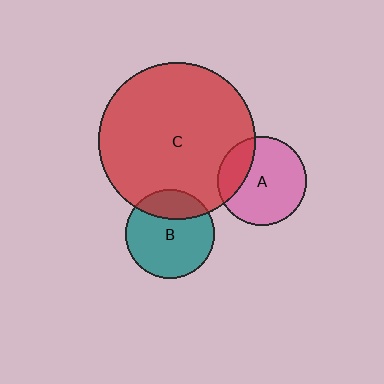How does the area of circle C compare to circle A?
Approximately 3.1 times.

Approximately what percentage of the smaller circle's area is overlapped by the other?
Approximately 25%.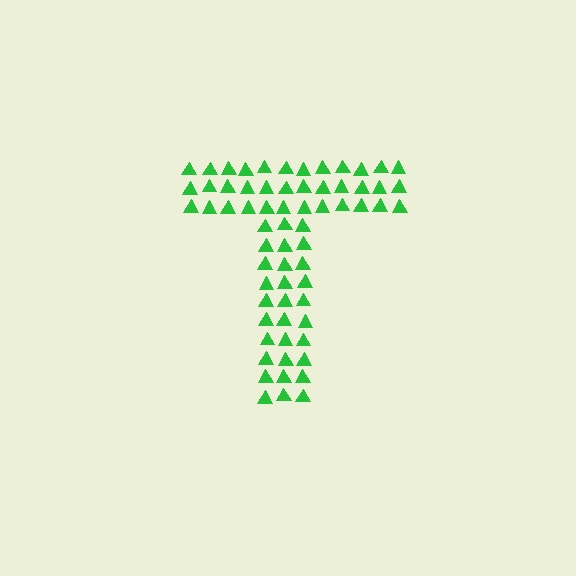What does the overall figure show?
The overall figure shows the letter T.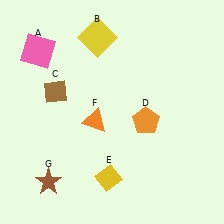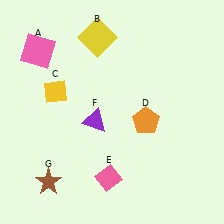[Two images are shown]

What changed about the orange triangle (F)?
In Image 1, F is orange. In Image 2, it changed to purple.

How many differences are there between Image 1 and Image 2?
There are 3 differences between the two images.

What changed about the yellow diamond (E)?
In Image 1, E is yellow. In Image 2, it changed to pink.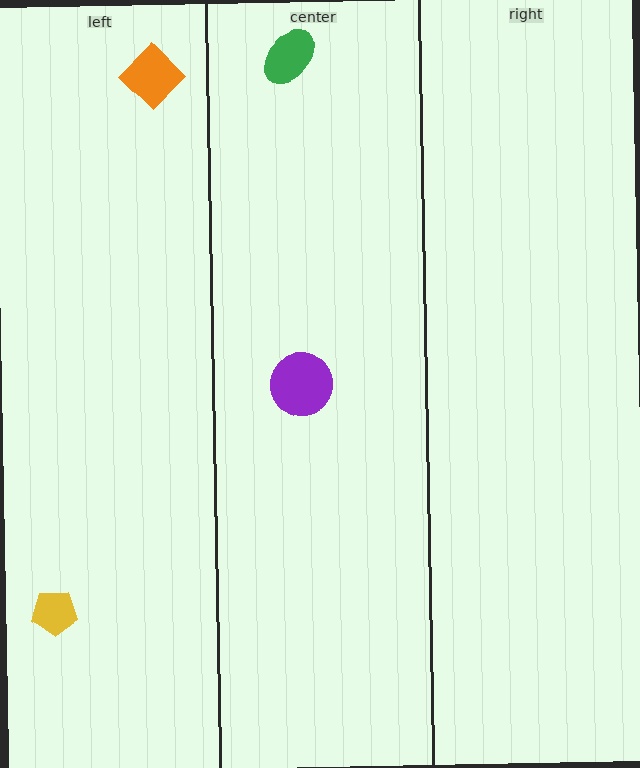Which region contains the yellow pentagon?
The left region.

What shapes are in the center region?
The green ellipse, the purple circle.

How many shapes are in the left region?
2.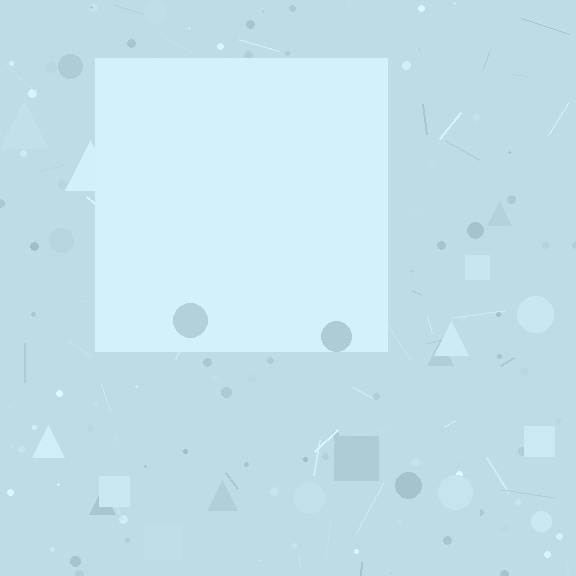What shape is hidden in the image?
A square is hidden in the image.